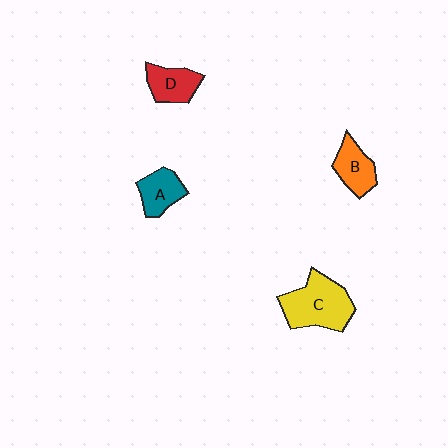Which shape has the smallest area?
Shape A (teal).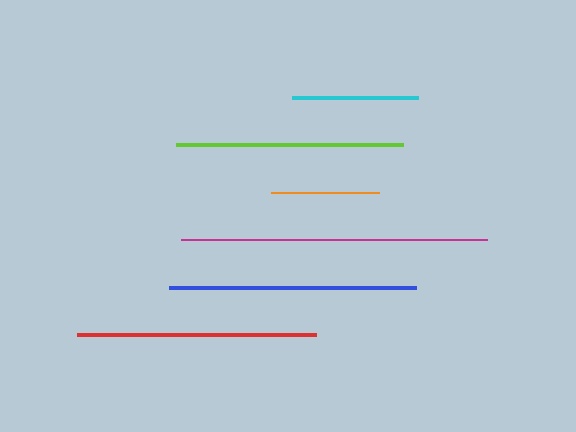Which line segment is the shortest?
The orange line is the shortest at approximately 108 pixels.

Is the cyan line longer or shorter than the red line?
The red line is longer than the cyan line.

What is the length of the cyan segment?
The cyan segment is approximately 126 pixels long.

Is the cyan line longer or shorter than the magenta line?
The magenta line is longer than the cyan line.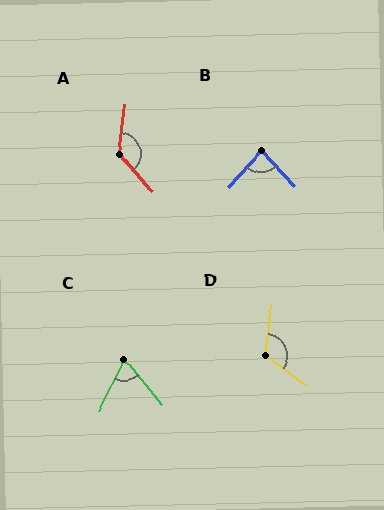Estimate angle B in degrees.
Approximately 85 degrees.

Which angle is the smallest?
C, at approximately 66 degrees.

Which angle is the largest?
A, at approximately 132 degrees.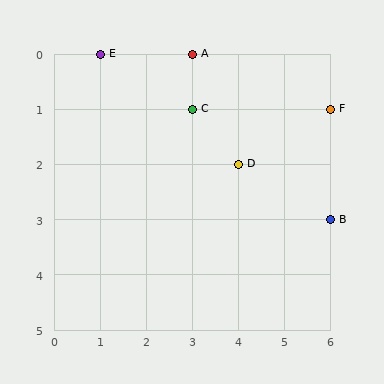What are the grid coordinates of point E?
Point E is at grid coordinates (1, 0).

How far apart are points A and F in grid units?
Points A and F are 3 columns and 1 row apart (about 3.2 grid units diagonally).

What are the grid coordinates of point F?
Point F is at grid coordinates (6, 1).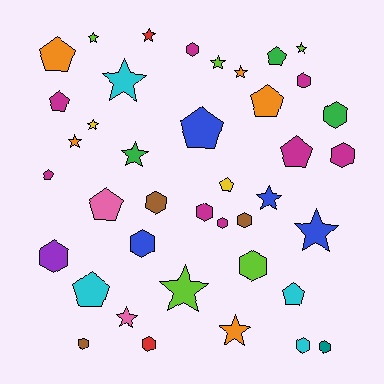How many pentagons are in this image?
There are 11 pentagons.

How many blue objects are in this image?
There are 4 blue objects.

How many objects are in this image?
There are 40 objects.